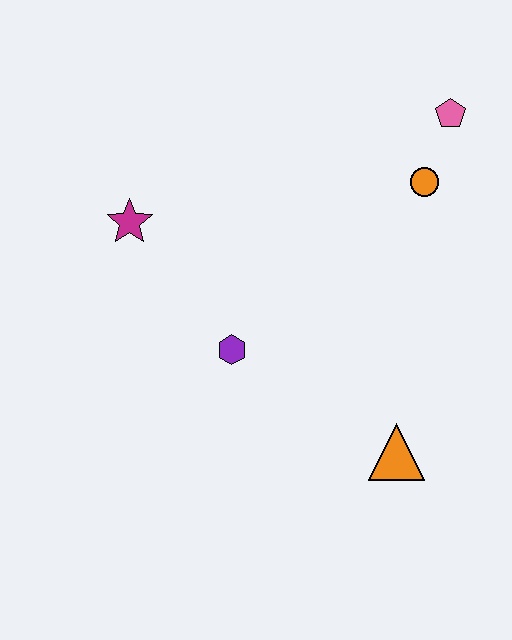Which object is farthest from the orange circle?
The magenta star is farthest from the orange circle.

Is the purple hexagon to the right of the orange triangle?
No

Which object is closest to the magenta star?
The purple hexagon is closest to the magenta star.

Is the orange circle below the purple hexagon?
No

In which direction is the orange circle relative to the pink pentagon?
The orange circle is below the pink pentagon.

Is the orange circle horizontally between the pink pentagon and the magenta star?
Yes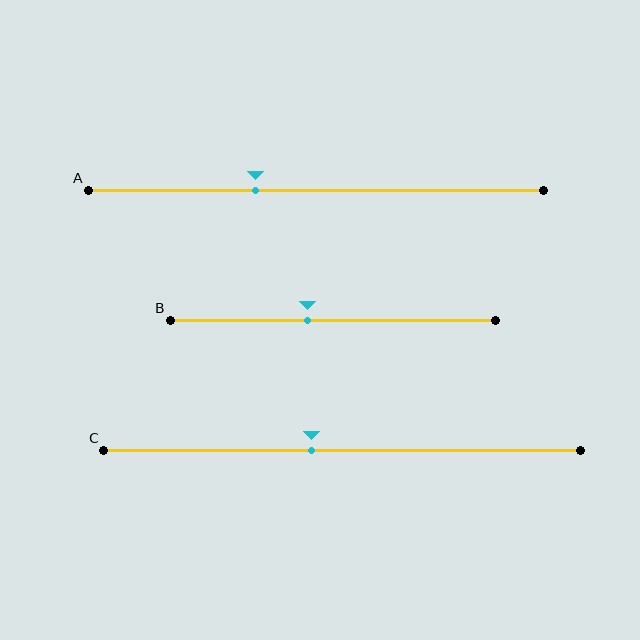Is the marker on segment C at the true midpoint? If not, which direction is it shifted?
No, the marker on segment C is shifted to the left by about 6% of the segment length.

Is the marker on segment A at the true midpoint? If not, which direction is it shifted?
No, the marker on segment A is shifted to the left by about 13% of the segment length.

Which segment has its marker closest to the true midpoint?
Segment C has its marker closest to the true midpoint.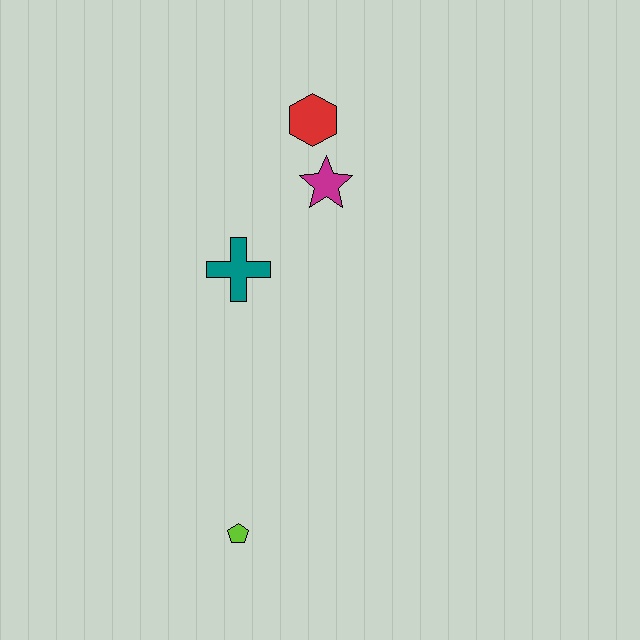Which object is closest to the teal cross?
The magenta star is closest to the teal cross.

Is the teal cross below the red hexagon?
Yes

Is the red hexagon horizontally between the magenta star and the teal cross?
Yes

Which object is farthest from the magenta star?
The lime pentagon is farthest from the magenta star.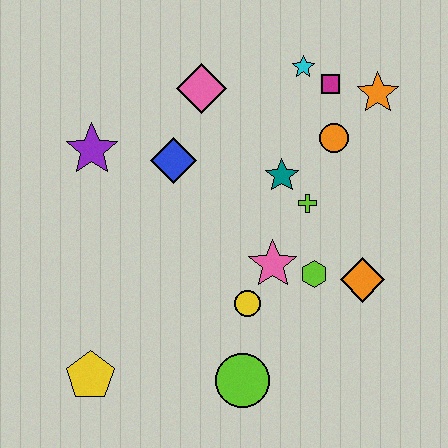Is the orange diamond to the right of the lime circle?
Yes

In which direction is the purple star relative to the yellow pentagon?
The purple star is above the yellow pentagon.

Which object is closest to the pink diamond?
The blue diamond is closest to the pink diamond.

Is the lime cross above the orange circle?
No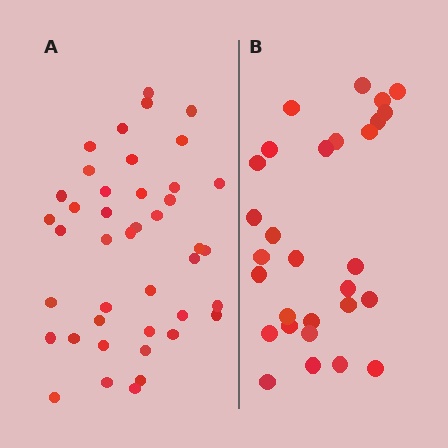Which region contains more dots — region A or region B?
Region A (the left region) has more dots.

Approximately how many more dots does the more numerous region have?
Region A has approximately 15 more dots than region B.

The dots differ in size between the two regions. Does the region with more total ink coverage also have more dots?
No. Region B has more total ink coverage because its dots are larger, but region A actually contains more individual dots. Total area can be misleading — the number of items is what matters here.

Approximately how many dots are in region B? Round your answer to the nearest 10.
About 30 dots. (The exact count is 29, which rounds to 30.)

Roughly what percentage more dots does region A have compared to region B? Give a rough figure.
About 45% more.